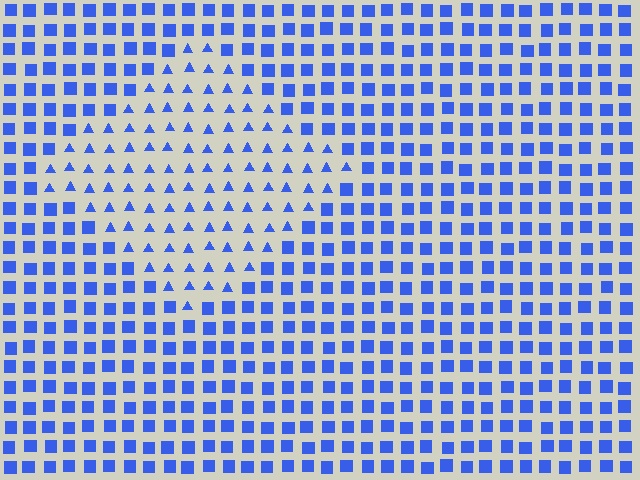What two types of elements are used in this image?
The image uses triangles inside the diamond region and squares outside it.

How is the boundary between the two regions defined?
The boundary is defined by a change in element shape: triangles inside vs. squares outside. All elements share the same color and spacing.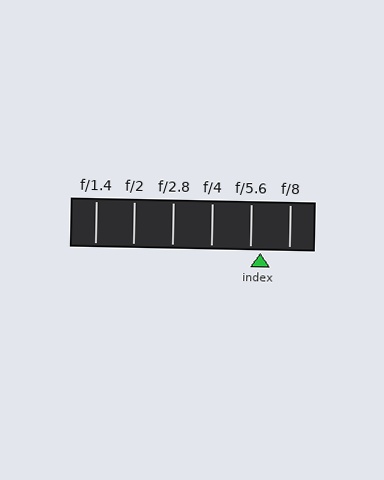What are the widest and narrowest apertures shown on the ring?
The widest aperture shown is f/1.4 and the narrowest is f/8.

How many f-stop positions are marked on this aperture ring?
There are 6 f-stop positions marked.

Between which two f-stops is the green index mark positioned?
The index mark is between f/5.6 and f/8.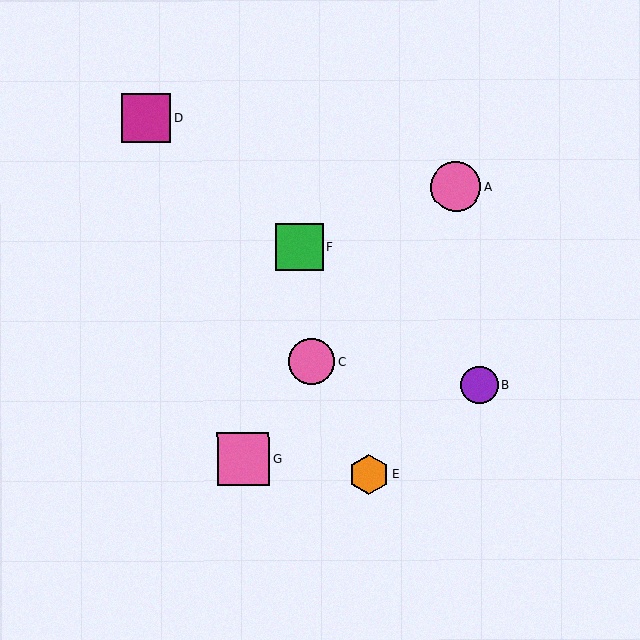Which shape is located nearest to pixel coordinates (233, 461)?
The pink square (labeled G) at (243, 459) is nearest to that location.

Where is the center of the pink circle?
The center of the pink circle is at (312, 362).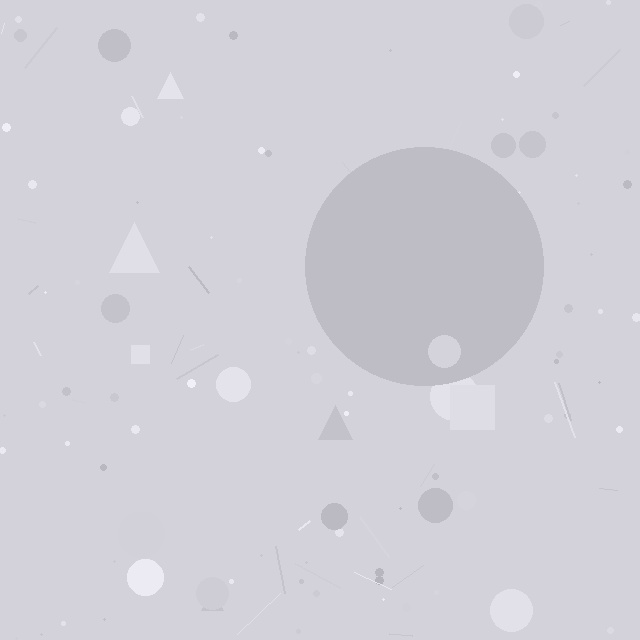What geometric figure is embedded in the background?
A circle is embedded in the background.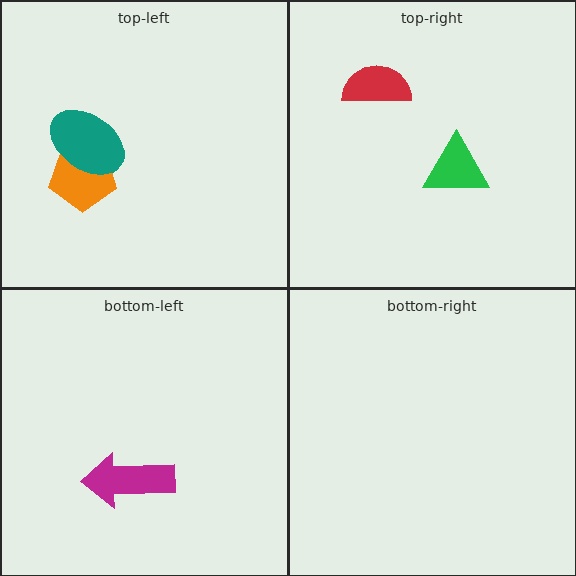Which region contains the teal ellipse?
The top-left region.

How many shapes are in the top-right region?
2.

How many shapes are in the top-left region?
2.